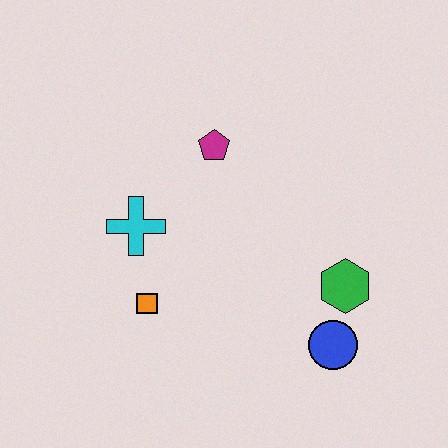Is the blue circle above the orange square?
No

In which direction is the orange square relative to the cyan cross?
The orange square is below the cyan cross.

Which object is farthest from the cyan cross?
The blue circle is farthest from the cyan cross.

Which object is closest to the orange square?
The cyan cross is closest to the orange square.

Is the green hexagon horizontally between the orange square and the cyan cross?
No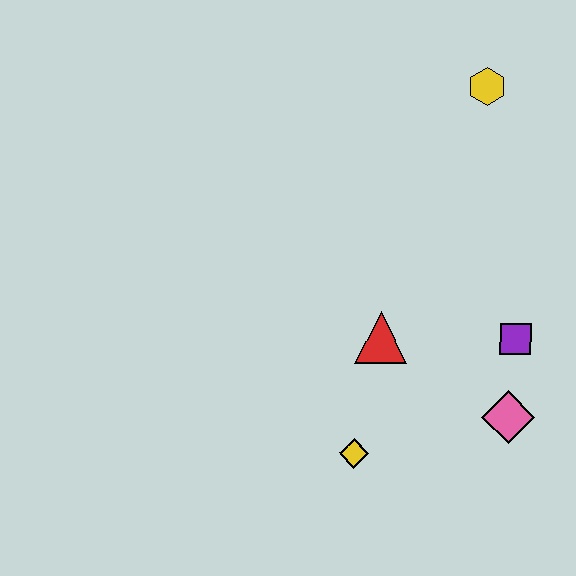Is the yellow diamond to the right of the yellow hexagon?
No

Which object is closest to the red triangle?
The yellow diamond is closest to the red triangle.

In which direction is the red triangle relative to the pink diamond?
The red triangle is to the left of the pink diamond.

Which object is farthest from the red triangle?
The yellow hexagon is farthest from the red triangle.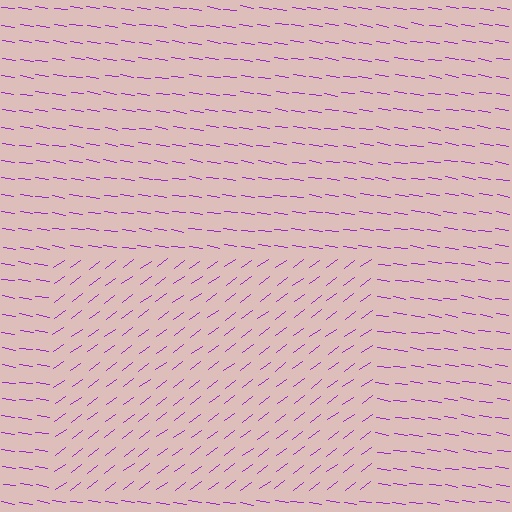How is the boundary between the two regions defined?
The boundary is defined purely by a change in line orientation (approximately 45 degrees difference). All lines are the same color and thickness.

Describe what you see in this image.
The image is filled with small purple line segments. A rectangle region in the image has lines oriented differently from the surrounding lines, creating a visible texture boundary.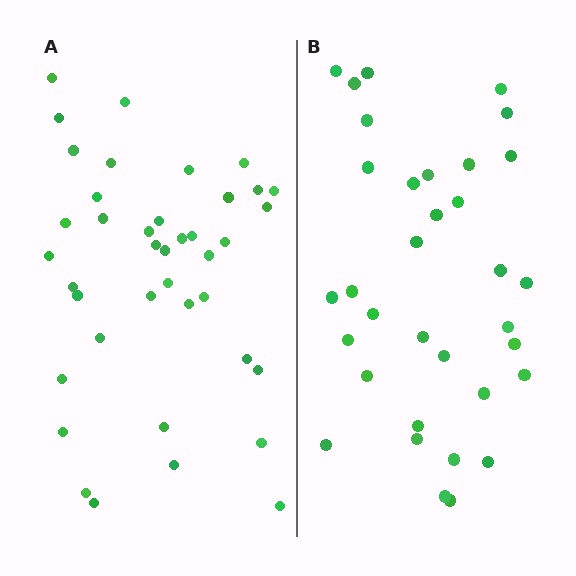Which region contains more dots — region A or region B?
Region A (the left region) has more dots.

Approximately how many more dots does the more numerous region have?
Region A has about 6 more dots than region B.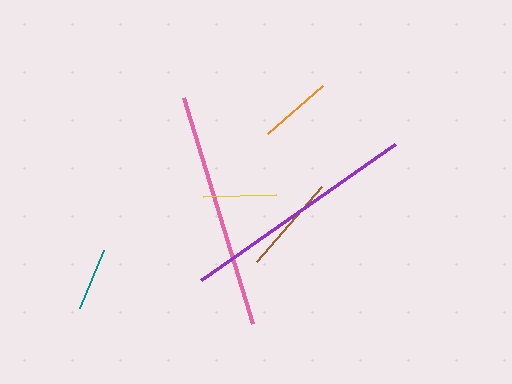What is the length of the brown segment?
The brown segment is approximately 99 pixels long.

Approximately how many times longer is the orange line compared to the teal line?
The orange line is approximately 1.2 times the length of the teal line.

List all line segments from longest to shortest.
From longest to shortest: purple, pink, brown, yellow, orange, teal.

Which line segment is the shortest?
The teal line is the shortest at approximately 62 pixels.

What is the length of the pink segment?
The pink segment is approximately 237 pixels long.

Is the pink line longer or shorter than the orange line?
The pink line is longer than the orange line.